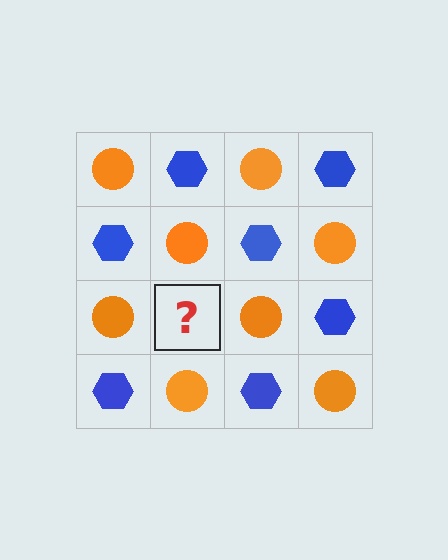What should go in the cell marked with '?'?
The missing cell should contain a blue hexagon.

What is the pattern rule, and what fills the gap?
The rule is that it alternates orange circle and blue hexagon in a checkerboard pattern. The gap should be filled with a blue hexagon.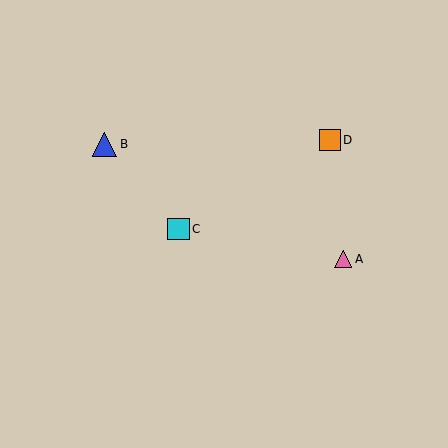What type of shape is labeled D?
Shape D is an orange square.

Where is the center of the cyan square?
The center of the cyan square is at (178, 229).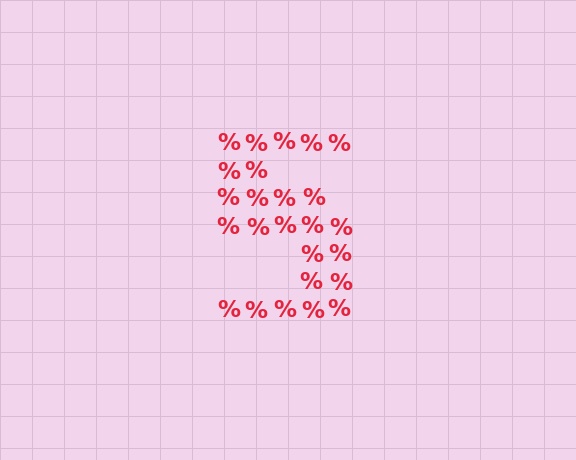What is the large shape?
The large shape is the digit 5.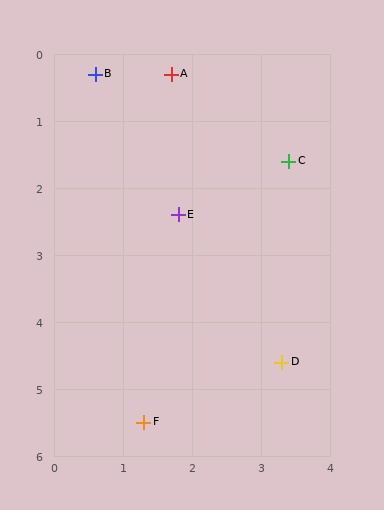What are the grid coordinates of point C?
Point C is at approximately (3.4, 1.6).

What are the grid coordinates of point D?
Point D is at approximately (3.3, 4.6).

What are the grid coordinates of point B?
Point B is at approximately (0.6, 0.3).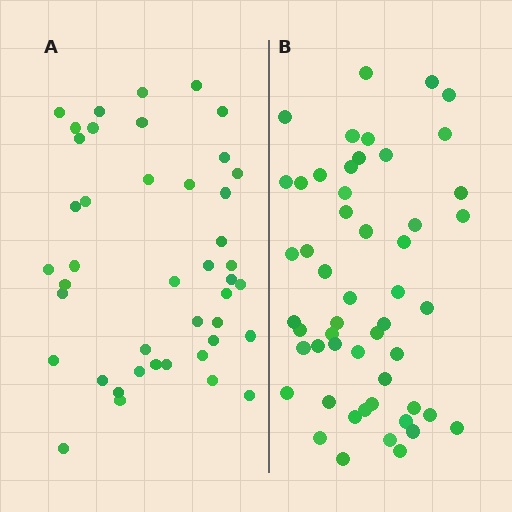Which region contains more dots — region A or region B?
Region B (the right region) has more dots.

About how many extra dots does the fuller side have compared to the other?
Region B has roughly 8 or so more dots than region A.